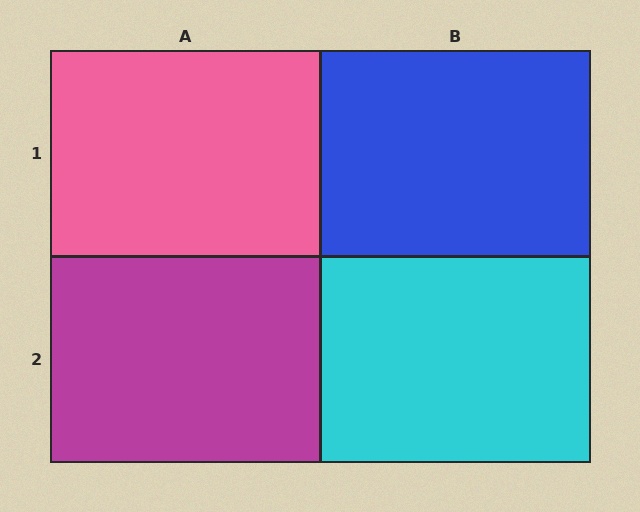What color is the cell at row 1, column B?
Blue.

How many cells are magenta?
1 cell is magenta.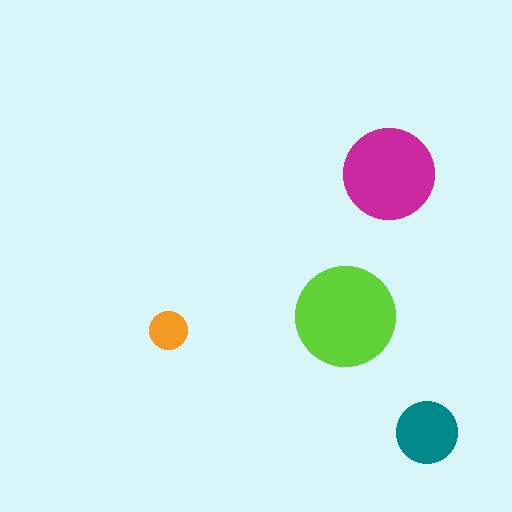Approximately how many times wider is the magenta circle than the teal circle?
About 1.5 times wider.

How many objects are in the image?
There are 4 objects in the image.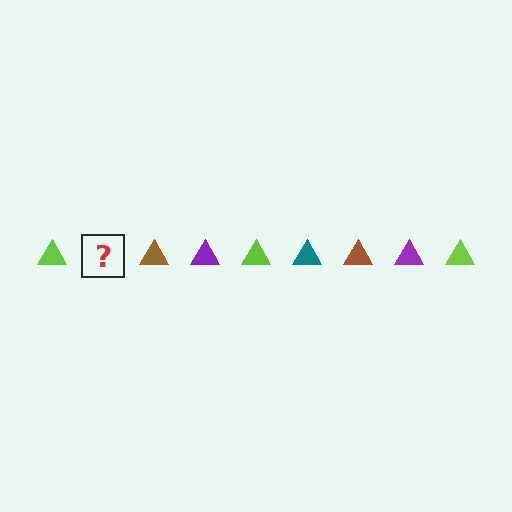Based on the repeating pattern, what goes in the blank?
The blank should be a teal triangle.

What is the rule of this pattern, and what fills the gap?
The rule is that the pattern cycles through lime, teal, brown, purple triangles. The gap should be filled with a teal triangle.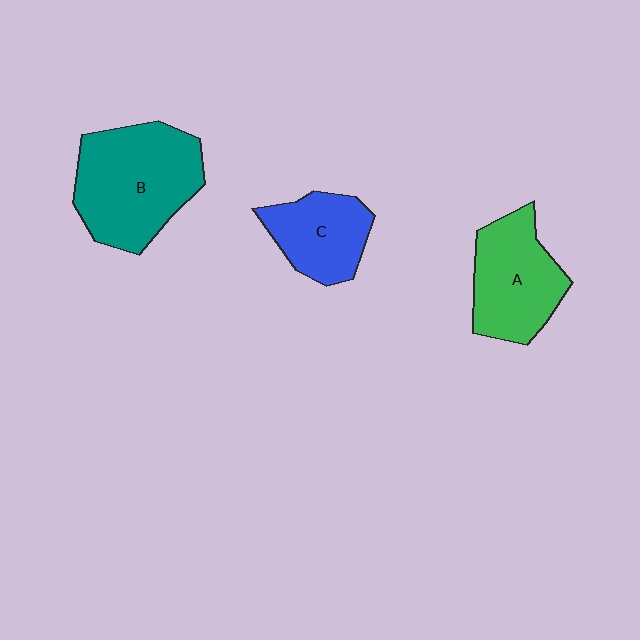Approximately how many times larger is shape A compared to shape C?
Approximately 1.3 times.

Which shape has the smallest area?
Shape C (blue).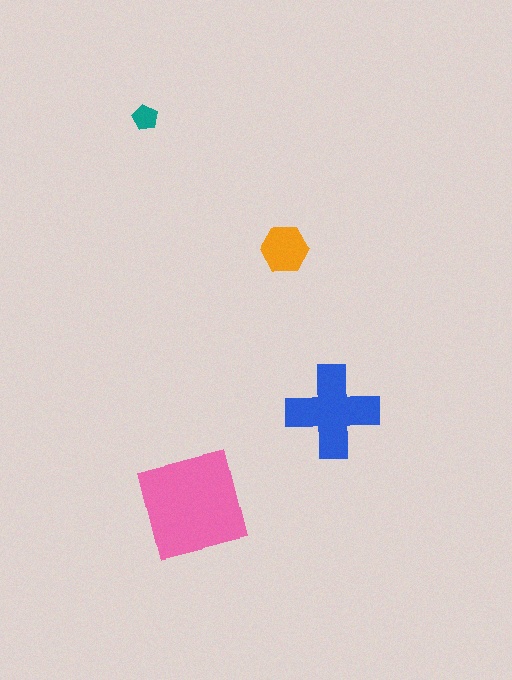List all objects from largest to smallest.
The pink square, the blue cross, the orange hexagon, the teal pentagon.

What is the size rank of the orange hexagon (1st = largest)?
3rd.